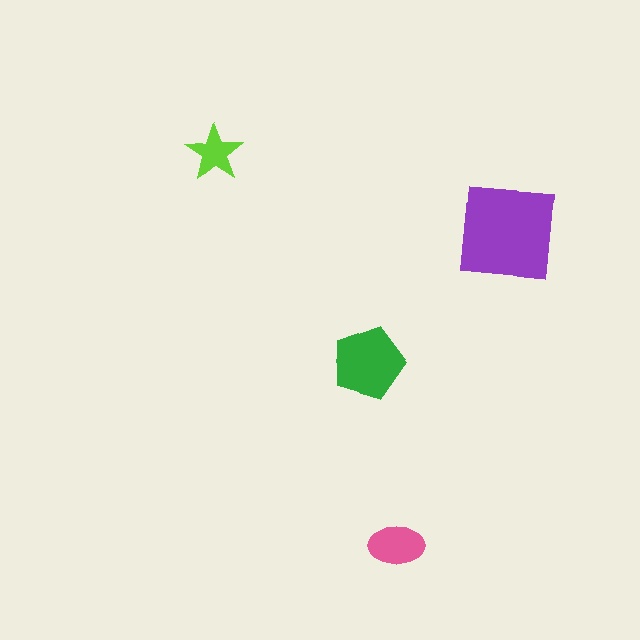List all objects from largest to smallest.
The purple square, the green pentagon, the pink ellipse, the lime star.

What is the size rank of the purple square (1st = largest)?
1st.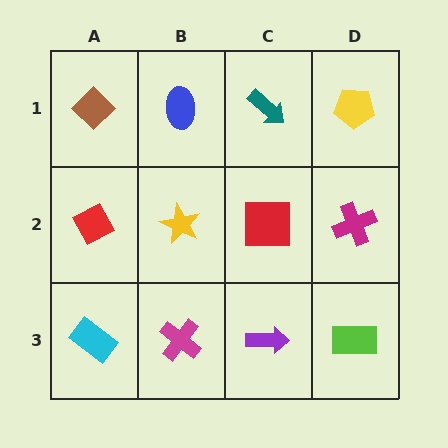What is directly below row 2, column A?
A cyan rectangle.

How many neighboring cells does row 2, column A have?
3.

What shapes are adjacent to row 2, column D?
A yellow pentagon (row 1, column D), a lime rectangle (row 3, column D), a red square (row 2, column C).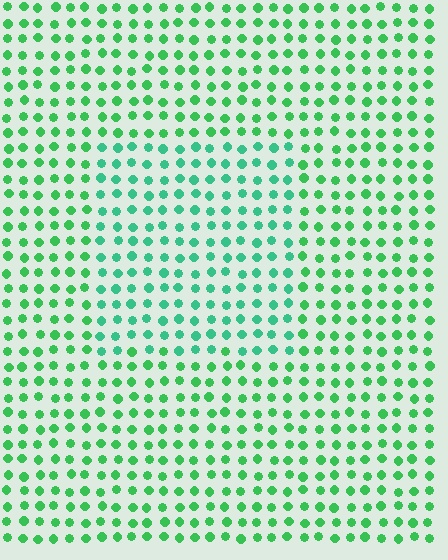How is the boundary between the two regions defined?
The boundary is defined purely by a slight shift in hue (about 24 degrees). Spacing, size, and orientation are identical on both sides.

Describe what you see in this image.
The image is filled with small green elements in a uniform arrangement. A rectangle-shaped region is visible where the elements are tinted to a slightly different hue, forming a subtle color boundary.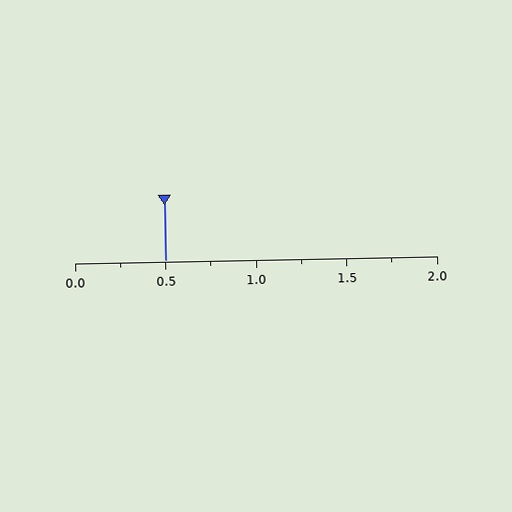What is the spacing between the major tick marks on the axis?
The major ticks are spaced 0.5 apart.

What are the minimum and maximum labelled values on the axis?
The axis runs from 0.0 to 2.0.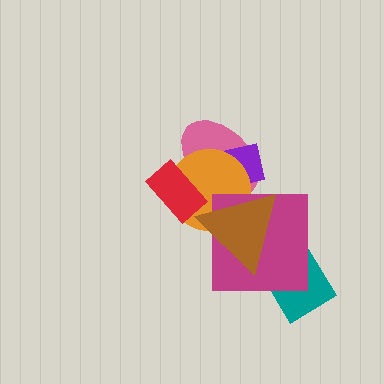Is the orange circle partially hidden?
Yes, it is partially covered by another shape.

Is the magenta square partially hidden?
Yes, it is partially covered by another shape.